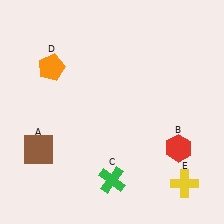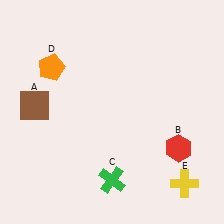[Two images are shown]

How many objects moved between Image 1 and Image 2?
1 object moved between the two images.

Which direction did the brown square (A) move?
The brown square (A) moved up.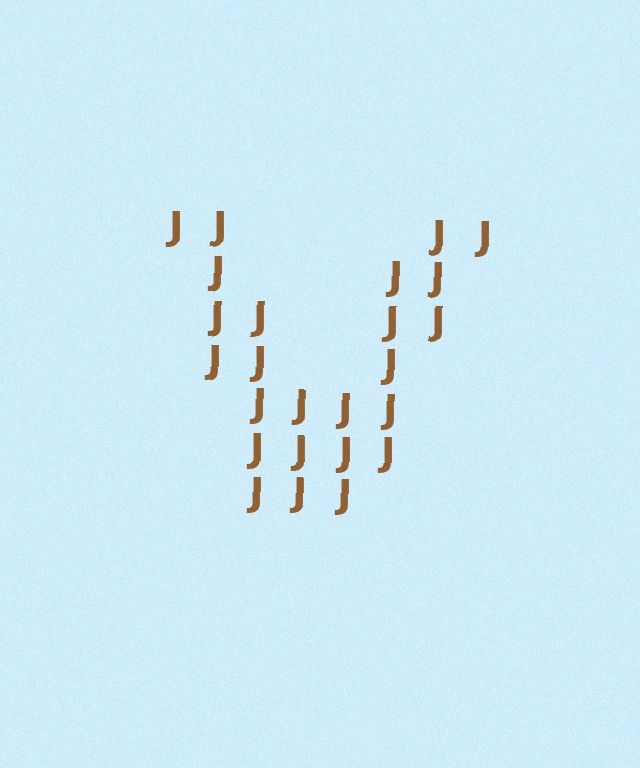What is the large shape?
The large shape is the letter V.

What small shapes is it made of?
It is made of small letter J's.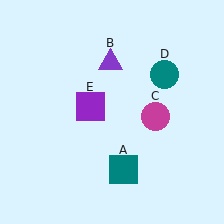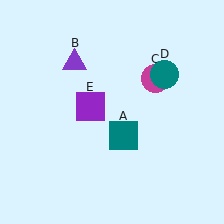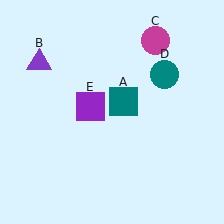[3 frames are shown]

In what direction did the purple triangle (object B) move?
The purple triangle (object B) moved left.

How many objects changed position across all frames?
3 objects changed position: teal square (object A), purple triangle (object B), magenta circle (object C).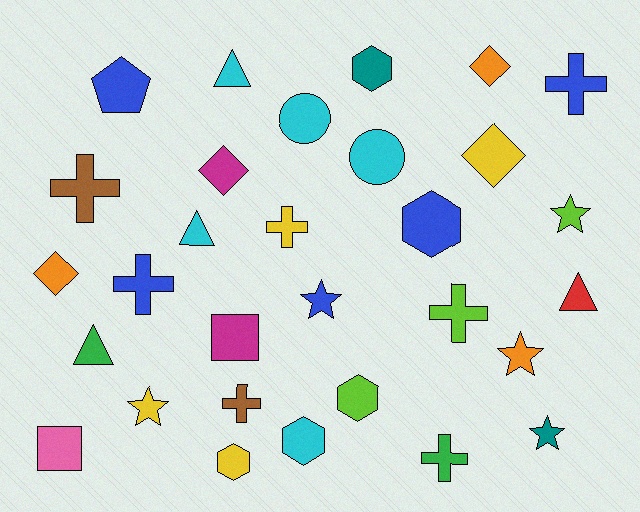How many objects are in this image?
There are 30 objects.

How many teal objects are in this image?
There are 2 teal objects.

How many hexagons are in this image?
There are 5 hexagons.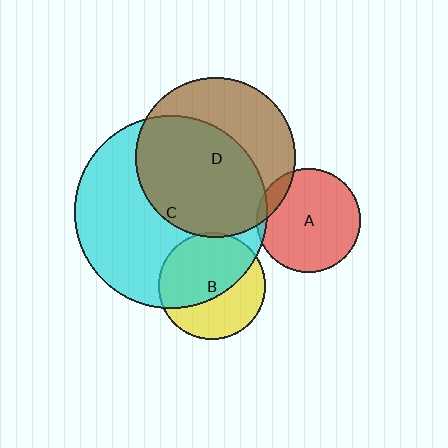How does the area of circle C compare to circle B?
Approximately 3.2 times.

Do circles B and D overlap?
Yes.